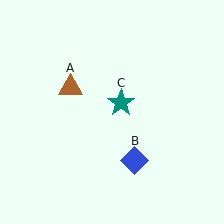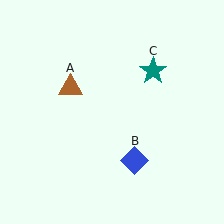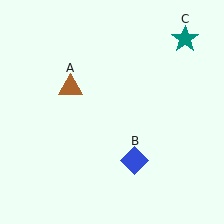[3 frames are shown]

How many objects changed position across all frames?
1 object changed position: teal star (object C).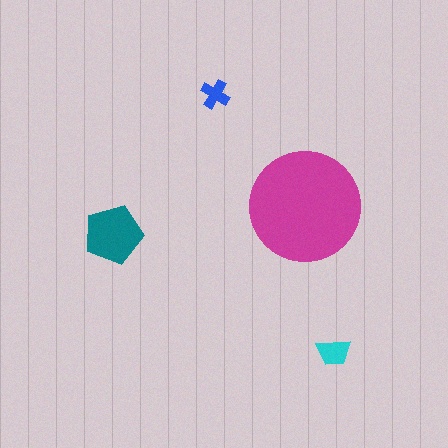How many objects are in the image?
There are 4 objects in the image.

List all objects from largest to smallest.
The magenta circle, the teal pentagon, the cyan trapezoid, the blue cross.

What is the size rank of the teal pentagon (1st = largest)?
2nd.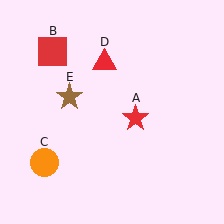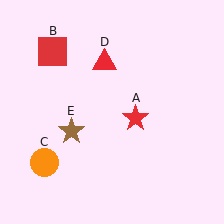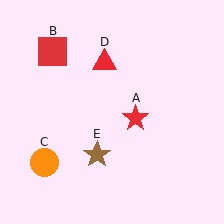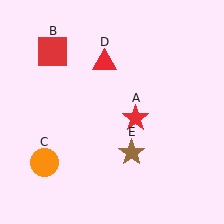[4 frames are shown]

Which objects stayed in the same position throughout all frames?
Red star (object A) and red square (object B) and orange circle (object C) and red triangle (object D) remained stationary.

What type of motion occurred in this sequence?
The brown star (object E) rotated counterclockwise around the center of the scene.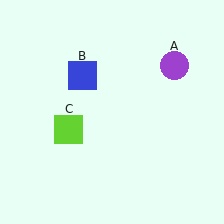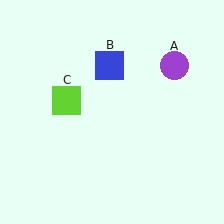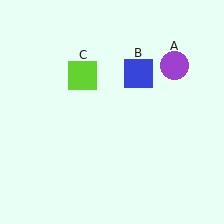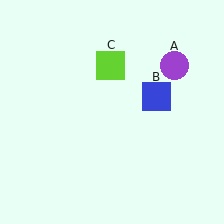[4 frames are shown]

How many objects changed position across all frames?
2 objects changed position: blue square (object B), lime square (object C).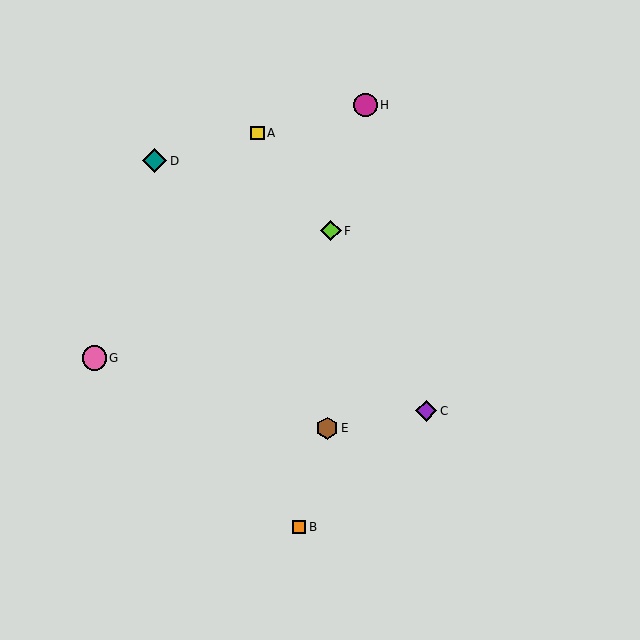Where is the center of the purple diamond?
The center of the purple diamond is at (426, 411).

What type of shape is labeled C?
Shape C is a purple diamond.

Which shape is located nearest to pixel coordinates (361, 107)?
The magenta circle (labeled H) at (366, 105) is nearest to that location.